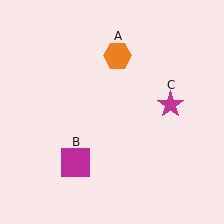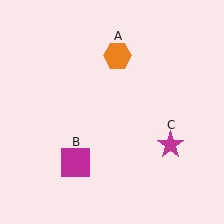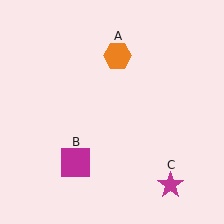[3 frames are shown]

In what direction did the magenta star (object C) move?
The magenta star (object C) moved down.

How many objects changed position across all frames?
1 object changed position: magenta star (object C).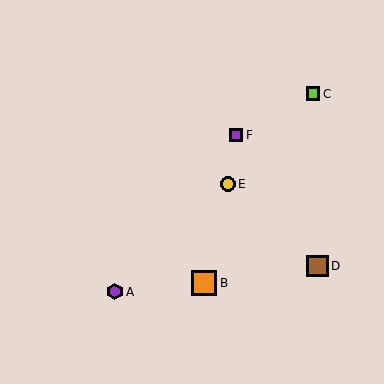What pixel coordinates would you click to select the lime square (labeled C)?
Click at (313, 94) to select the lime square C.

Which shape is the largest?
The orange square (labeled B) is the largest.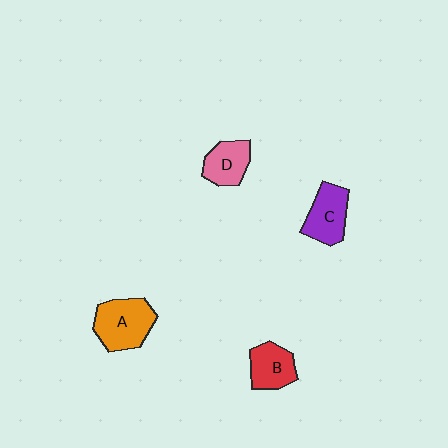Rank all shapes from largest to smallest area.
From largest to smallest: A (orange), C (purple), B (red), D (pink).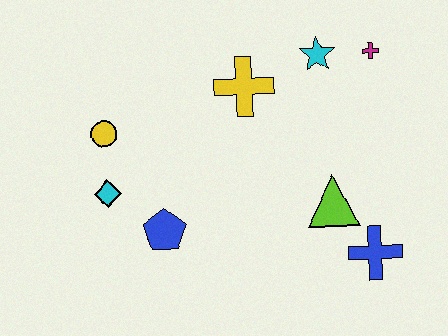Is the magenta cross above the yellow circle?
Yes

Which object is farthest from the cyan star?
The cyan diamond is farthest from the cyan star.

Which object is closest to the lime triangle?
The blue cross is closest to the lime triangle.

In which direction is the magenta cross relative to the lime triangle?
The magenta cross is above the lime triangle.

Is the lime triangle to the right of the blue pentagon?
Yes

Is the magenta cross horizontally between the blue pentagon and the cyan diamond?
No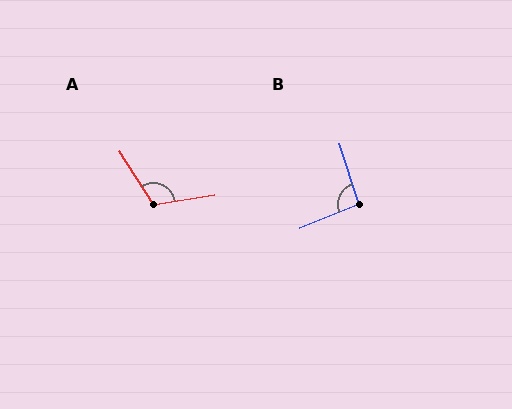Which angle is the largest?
A, at approximately 113 degrees.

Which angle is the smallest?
B, at approximately 95 degrees.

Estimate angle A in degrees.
Approximately 113 degrees.